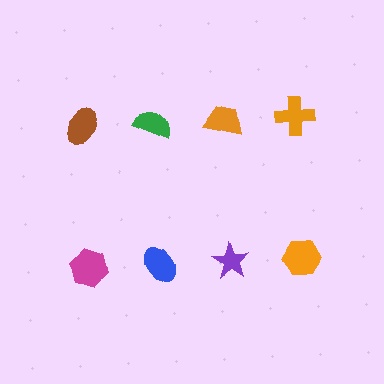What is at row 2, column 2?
A blue ellipse.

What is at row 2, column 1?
A magenta hexagon.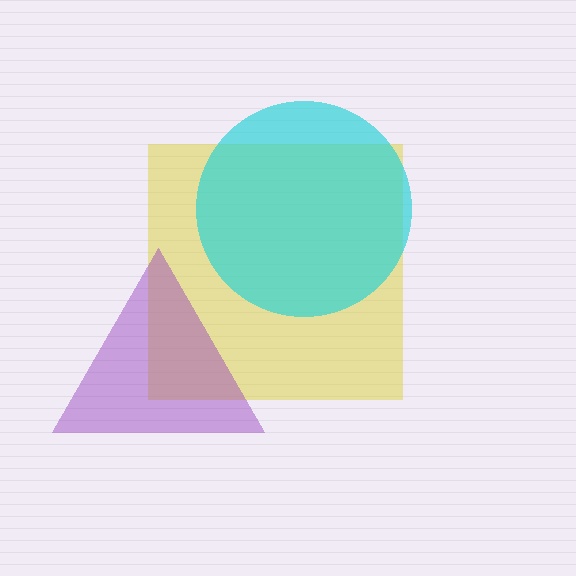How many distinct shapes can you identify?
There are 3 distinct shapes: a yellow square, a cyan circle, a purple triangle.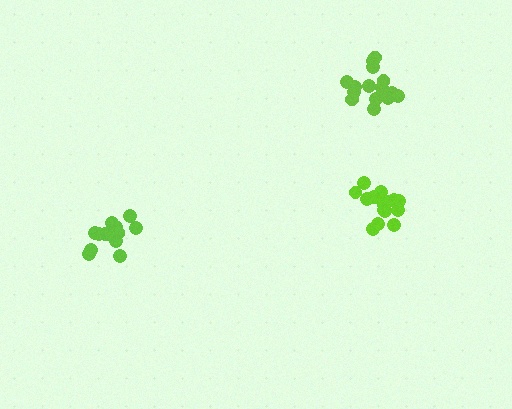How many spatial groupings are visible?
There are 3 spatial groupings.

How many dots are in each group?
Group 1: 16 dots, Group 2: 15 dots, Group 3: 13 dots (44 total).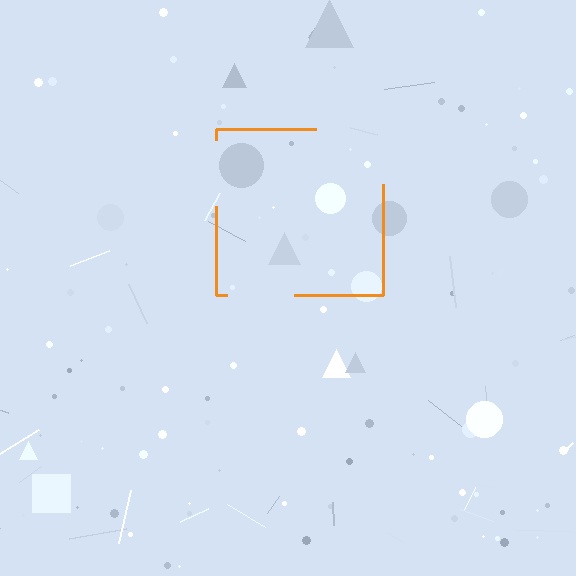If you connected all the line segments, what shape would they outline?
They would outline a square.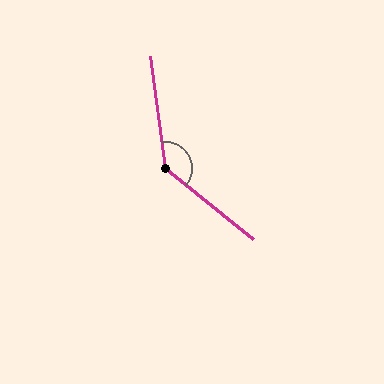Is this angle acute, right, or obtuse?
It is obtuse.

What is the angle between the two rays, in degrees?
Approximately 136 degrees.